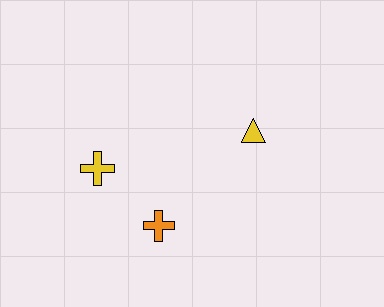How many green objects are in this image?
There are no green objects.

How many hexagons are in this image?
There are no hexagons.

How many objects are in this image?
There are 3 objects.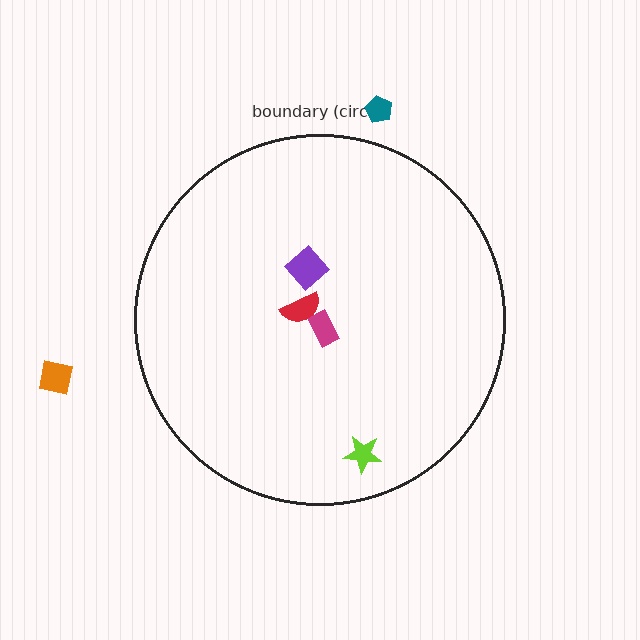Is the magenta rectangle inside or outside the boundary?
Inside.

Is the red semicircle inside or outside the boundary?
Inside.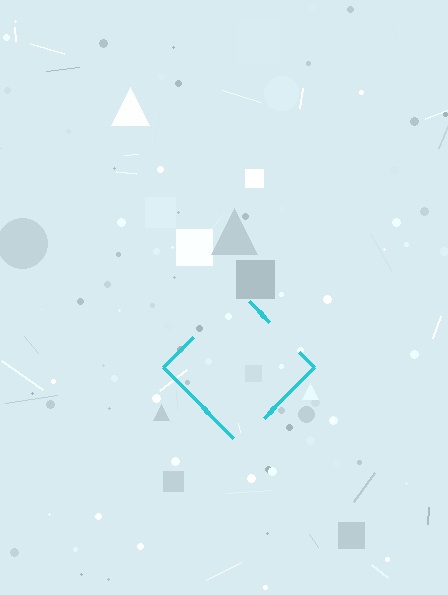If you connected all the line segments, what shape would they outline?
They would outline a diamond.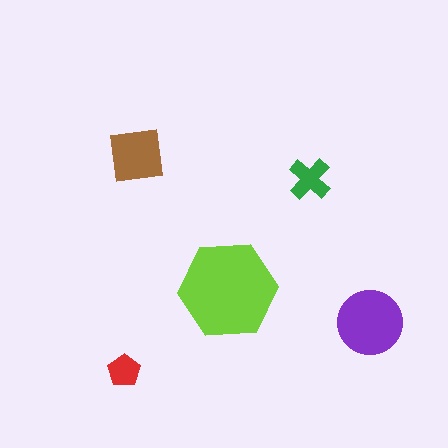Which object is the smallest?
The red pentagon.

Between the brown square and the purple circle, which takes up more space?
The purple circle.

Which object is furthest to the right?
The purple circle is rightmost.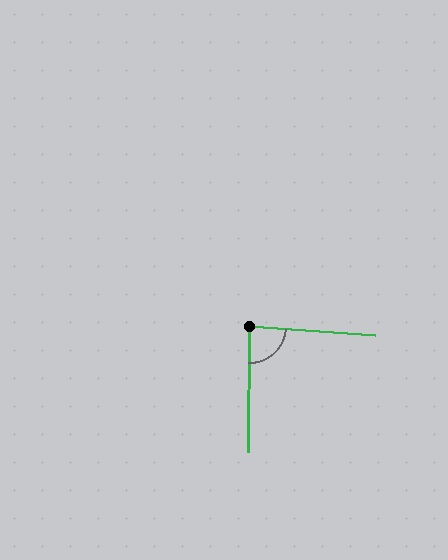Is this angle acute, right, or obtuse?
It is approximately a right angle.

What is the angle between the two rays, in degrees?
Approximately 86 degrees.